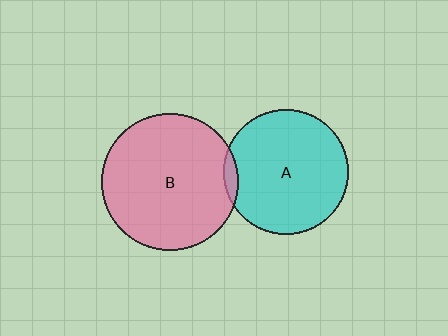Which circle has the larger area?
Circle B (pink).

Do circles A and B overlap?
Yes.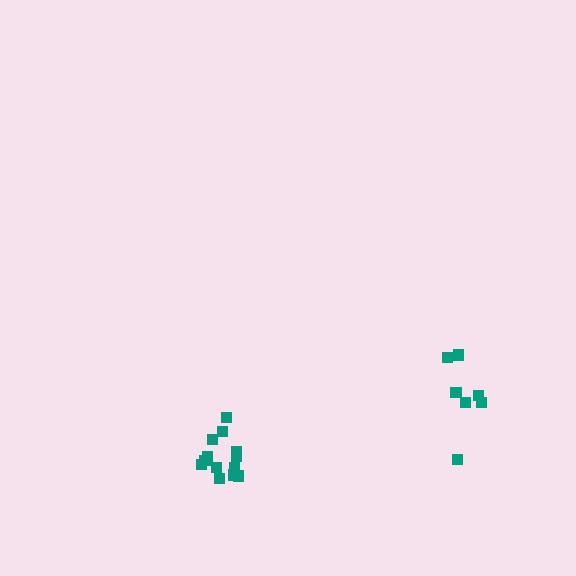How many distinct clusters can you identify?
There are 2 distinct clusters.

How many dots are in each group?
Group 1: 13 dots, Group 2: 7 dots (20 total).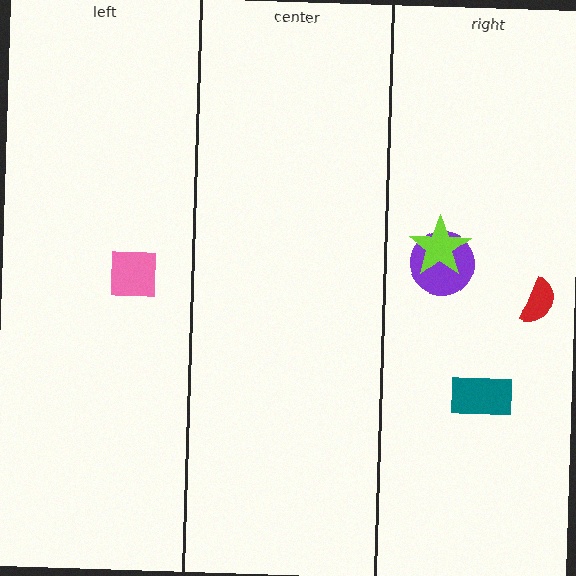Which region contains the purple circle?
The right region.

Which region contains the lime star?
The right region.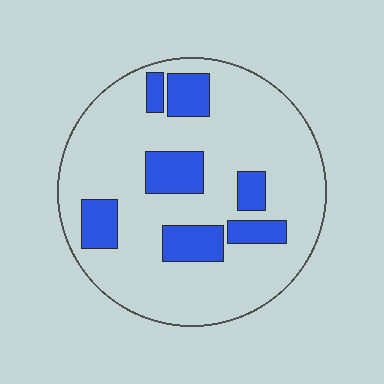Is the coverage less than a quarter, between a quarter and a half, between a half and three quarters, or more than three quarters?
Less than a quarter.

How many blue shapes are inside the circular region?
7.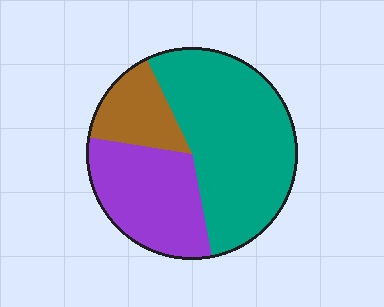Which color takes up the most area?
Teal, at roughly 55%.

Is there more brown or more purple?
Purple.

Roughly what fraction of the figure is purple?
Purple takes up about one third (1/3) of the figure.